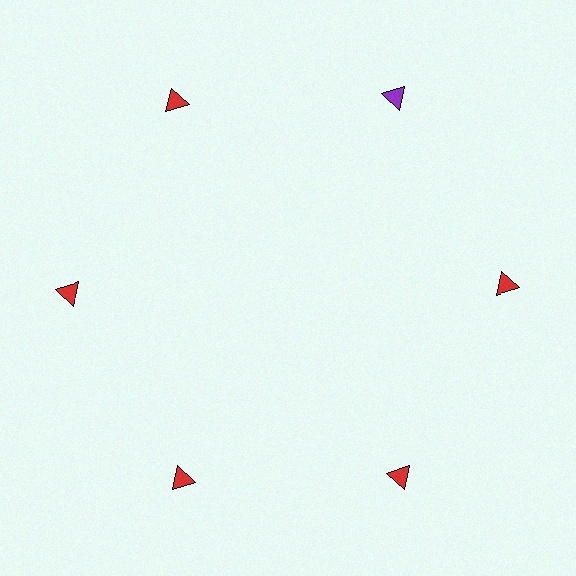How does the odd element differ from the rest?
It has a different color: purple instead of red.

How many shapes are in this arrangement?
There are 6 shapes arranged in a ring pattern.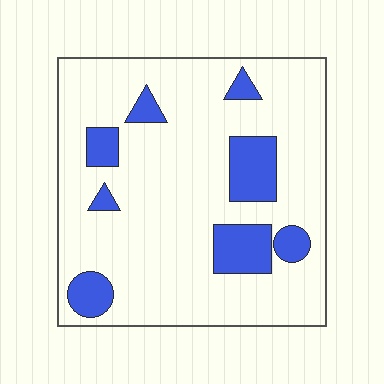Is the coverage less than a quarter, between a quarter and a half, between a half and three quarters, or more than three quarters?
Less than a quarter.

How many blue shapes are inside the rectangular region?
8.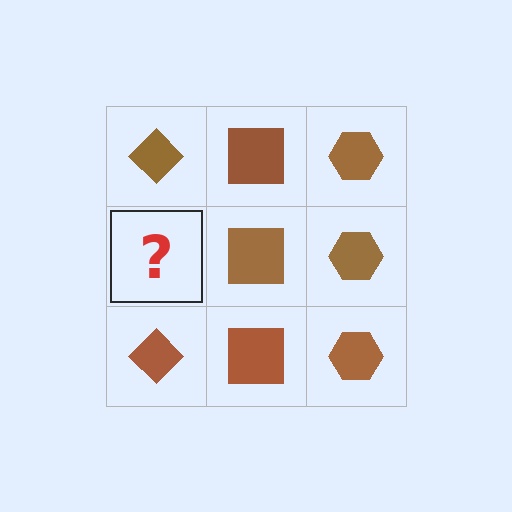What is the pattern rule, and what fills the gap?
The rule is that each column has a consistent shape. The gap should be filled with a brown diamond.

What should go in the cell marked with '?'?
The missing cell should contain a brown diamond.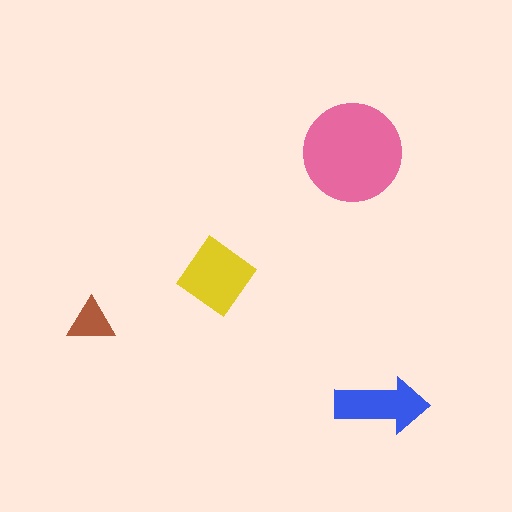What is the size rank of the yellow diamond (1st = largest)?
2nd.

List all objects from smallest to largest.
The brown triangle, the blue arrow, the yellow diamond, the pink circle.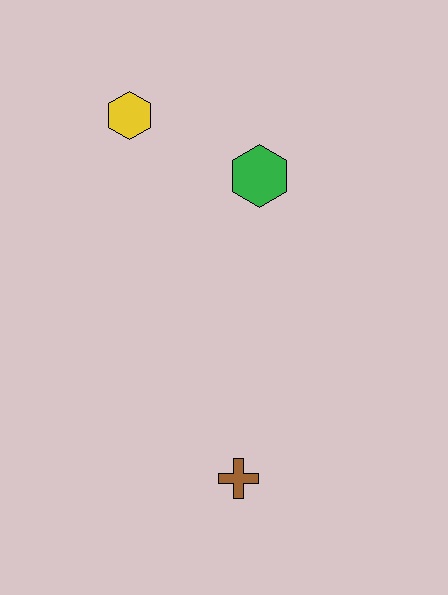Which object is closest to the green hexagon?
The yellow hexagon is closest to the green hexagon.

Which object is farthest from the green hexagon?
The brown cross is farthest from the green hexagon.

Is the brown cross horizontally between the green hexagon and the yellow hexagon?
Yes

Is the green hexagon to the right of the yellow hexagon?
Yes